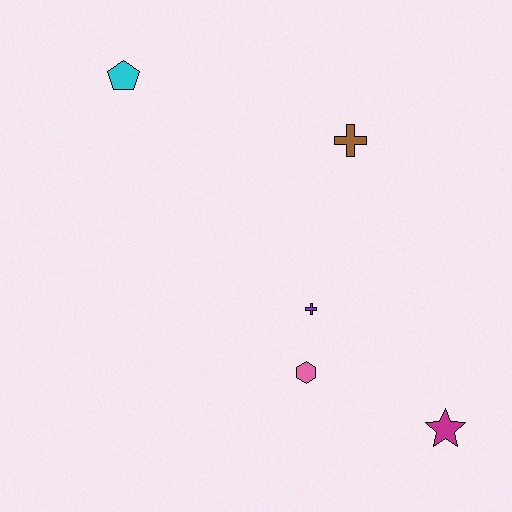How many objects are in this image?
There are 5 objects.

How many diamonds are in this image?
There are no diamonds.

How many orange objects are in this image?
There are no orange objects.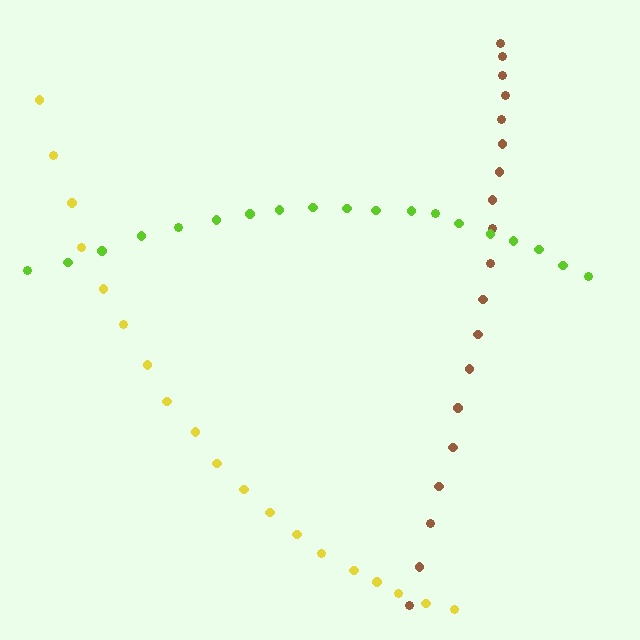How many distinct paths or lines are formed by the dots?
There are 3 distinct paths.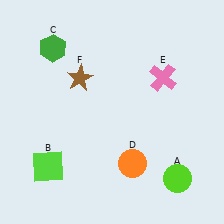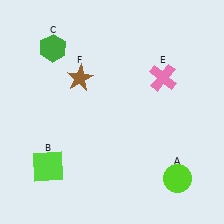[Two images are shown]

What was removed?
The orange circle (D) was removed in Image 2.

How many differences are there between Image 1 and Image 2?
There is 1 difference between the two images.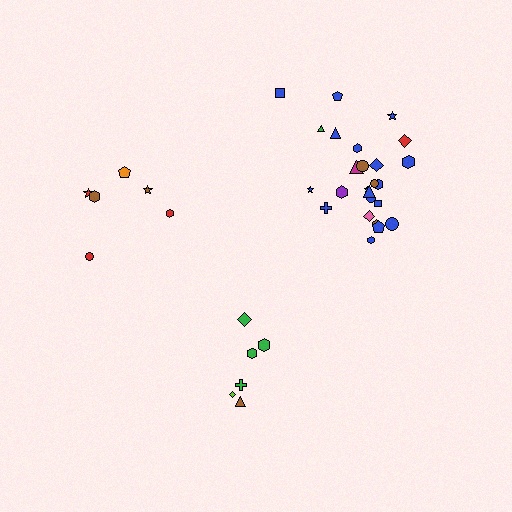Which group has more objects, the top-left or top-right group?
The top-right group.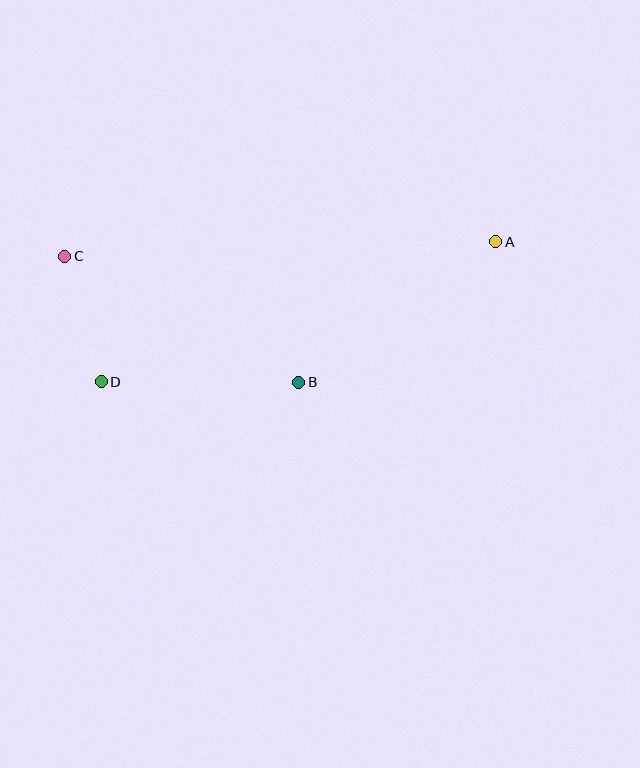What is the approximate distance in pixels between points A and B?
The distance between A and B is approximately 242 pixels.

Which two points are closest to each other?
Points C and D are closest to each other.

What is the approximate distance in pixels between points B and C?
The distance between B and C is approximately 266 pixels.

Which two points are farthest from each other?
Points A and C are farthest from each other.